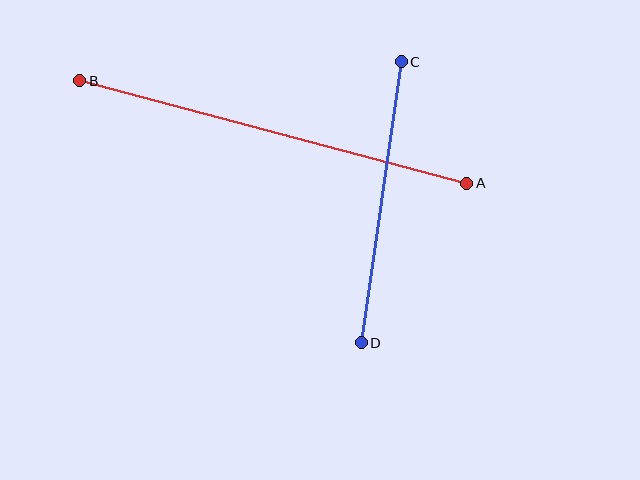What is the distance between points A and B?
The distance is approximately 400 pixels.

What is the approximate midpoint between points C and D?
The midpoint is at approximately (381, 202) pixels.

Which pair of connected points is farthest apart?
Points A and B are farthest apart.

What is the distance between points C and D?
The distance is approximately 284 pixels.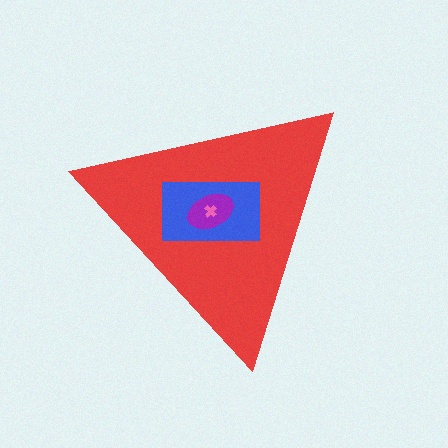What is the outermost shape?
The red triangle.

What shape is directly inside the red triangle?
The blue rectangle.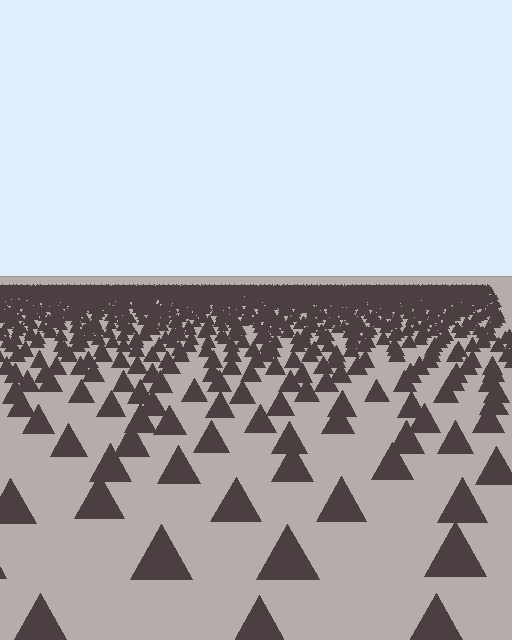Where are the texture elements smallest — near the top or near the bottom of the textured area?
Near the top.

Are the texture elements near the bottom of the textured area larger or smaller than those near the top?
Larger. Near the bottom, elements are closer to the viewer and appear at a bigger on-screen size.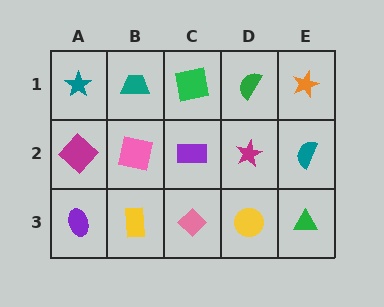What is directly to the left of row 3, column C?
A yellow rectangle.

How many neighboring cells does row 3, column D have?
3.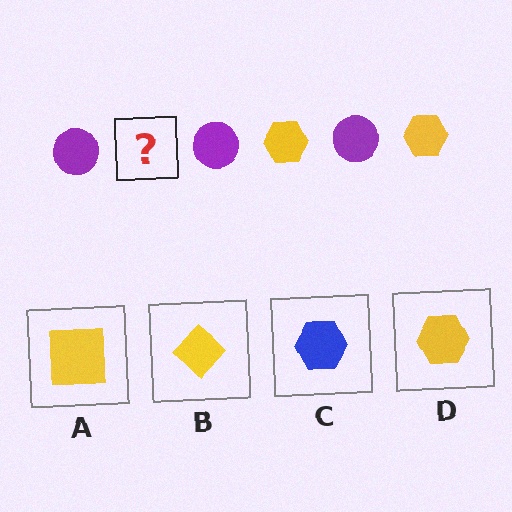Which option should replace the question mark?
Option D.